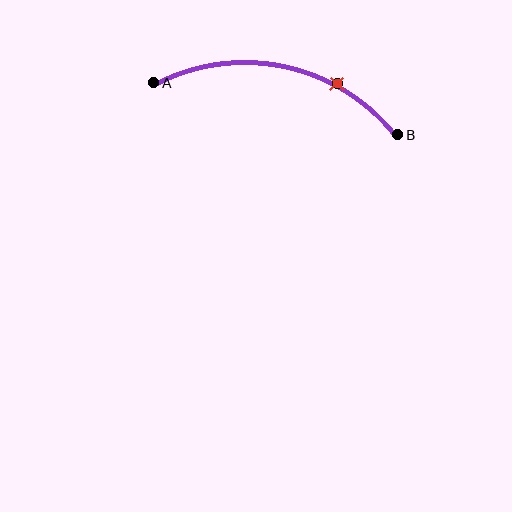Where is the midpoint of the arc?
The arc midpoint is the point on the curve farthest from the straight line joining A and B. It sits above that line.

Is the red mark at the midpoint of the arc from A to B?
No. The red mark lies on the arc but is closer to endpoint B. The arc midpoint would be at the point on the curve equidistant along the arc from both A and B.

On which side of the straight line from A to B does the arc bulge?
The arc bulges above the straight line connecting A and B.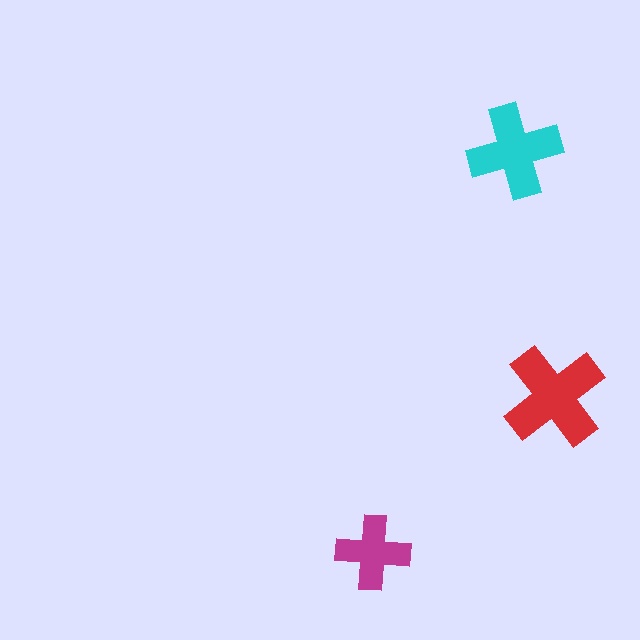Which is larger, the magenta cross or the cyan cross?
The cyan one.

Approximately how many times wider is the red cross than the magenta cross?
About 1.5 times wider.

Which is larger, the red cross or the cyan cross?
The red one.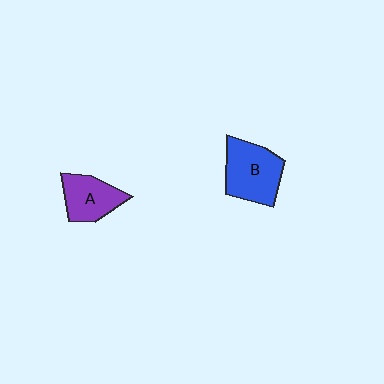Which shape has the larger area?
Shape B (blue).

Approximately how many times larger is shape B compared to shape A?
Approximately 1.3 times.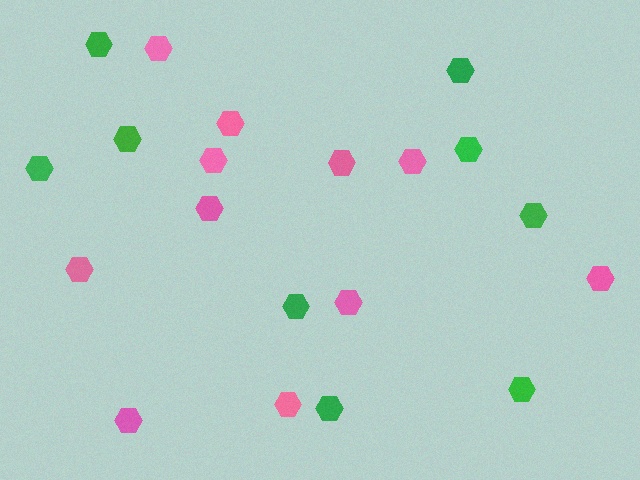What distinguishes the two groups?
There are 2 groups: one group of pink hexagons (11) and one group of green hexagons (9).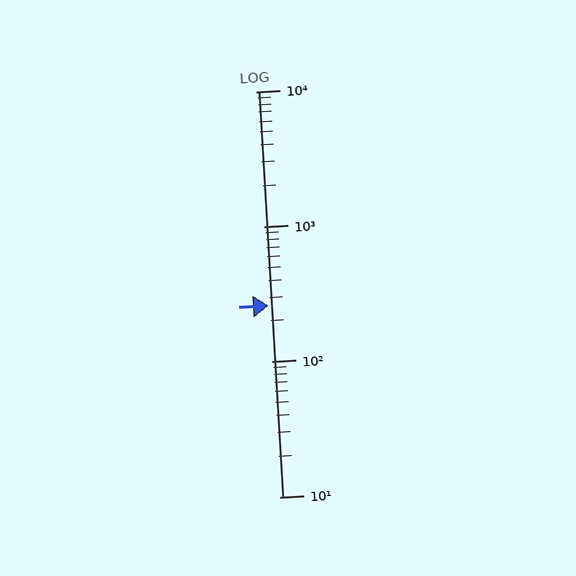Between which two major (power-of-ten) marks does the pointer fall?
The pointer is between 100 and 1000.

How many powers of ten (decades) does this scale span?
The scale spans 3 decades, from 10 to 10000.